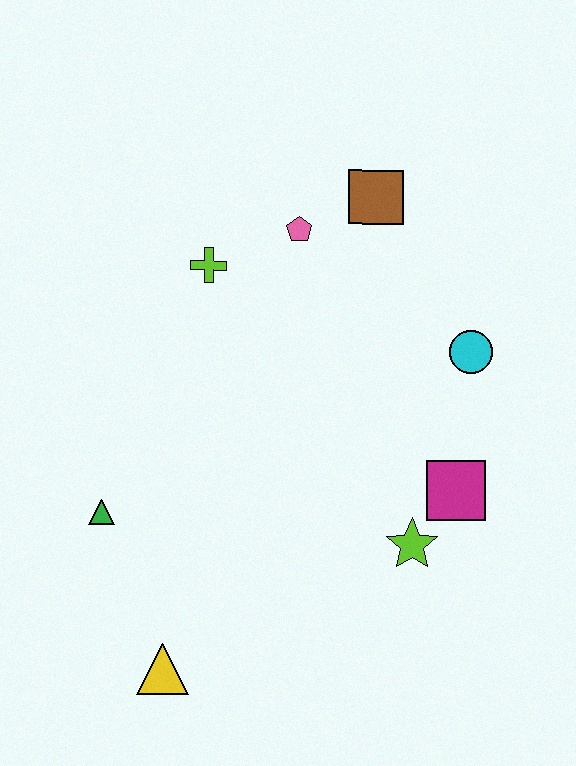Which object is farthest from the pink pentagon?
The yellow triangle is farthest from the pink pentagon.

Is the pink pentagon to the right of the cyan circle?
No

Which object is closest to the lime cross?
The pink pentagon is closest to the lime cross.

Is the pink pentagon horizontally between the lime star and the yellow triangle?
Yes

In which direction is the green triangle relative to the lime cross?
The green triangle is below the lime cross.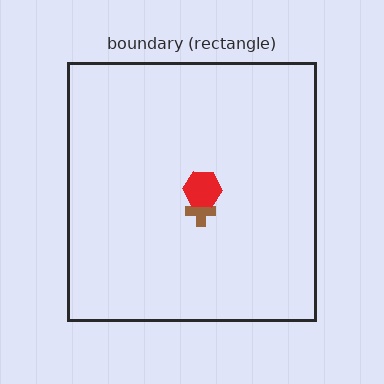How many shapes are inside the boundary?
2 inside, 0 outside.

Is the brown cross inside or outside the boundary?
Inside.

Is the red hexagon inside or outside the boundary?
Inside.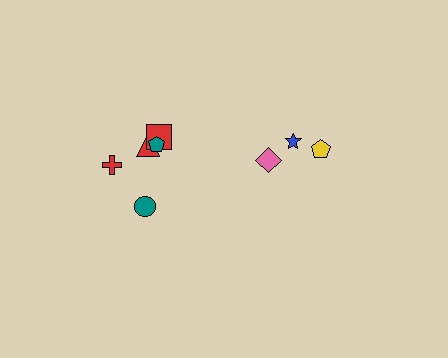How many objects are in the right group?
There are 3 objects.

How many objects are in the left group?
There are 5 objects.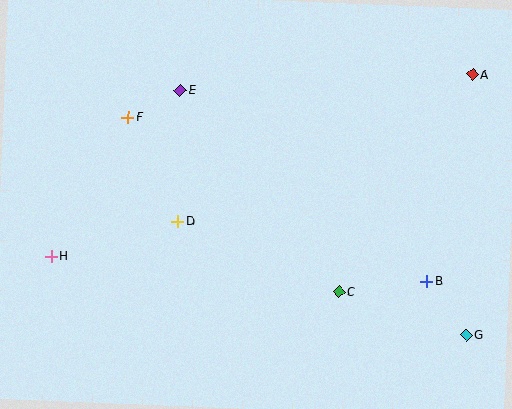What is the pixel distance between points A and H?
The distance between A and H is 459 pixels.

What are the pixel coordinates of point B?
Point B is at (427, 281).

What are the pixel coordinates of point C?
Point C is at (339, 291).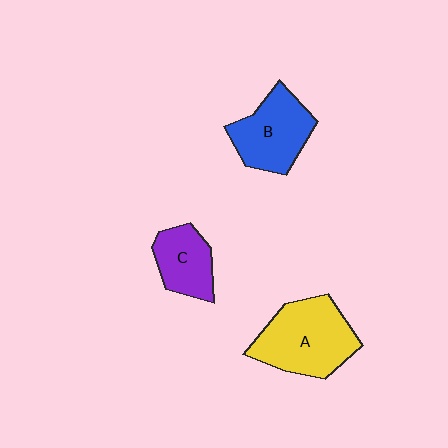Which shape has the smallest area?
Shape C (purple).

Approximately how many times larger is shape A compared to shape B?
Approximately 1.3 times.